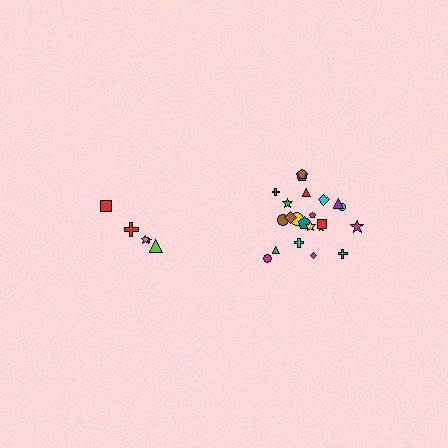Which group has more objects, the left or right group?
The right group.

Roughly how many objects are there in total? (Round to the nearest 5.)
Roughly 25 objects in total.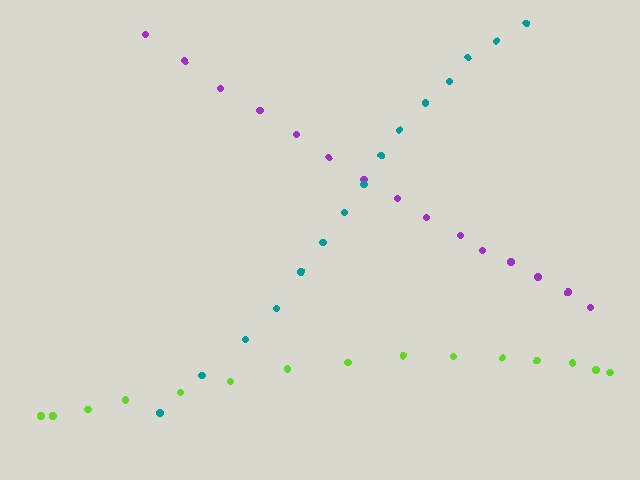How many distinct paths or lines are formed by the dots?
There are 3 distinct paths.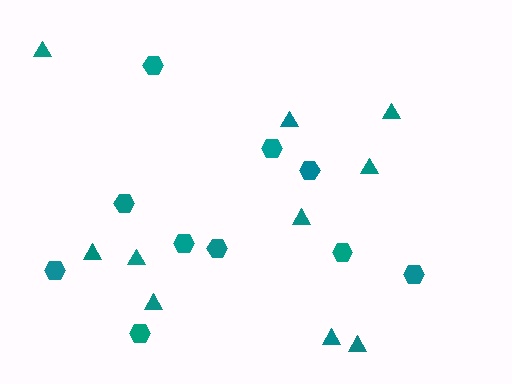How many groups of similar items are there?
There are 2 groups: one group of hexagons (10) and one group of triangles (10).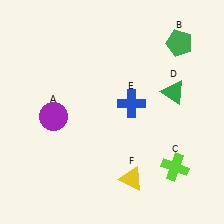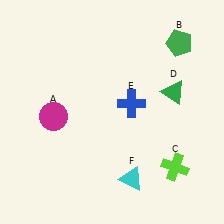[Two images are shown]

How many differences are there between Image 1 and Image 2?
There are 2 differences between the two images.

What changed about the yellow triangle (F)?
In Image 1, F is yellow. In Image 2, it changed to cyan.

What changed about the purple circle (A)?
In Image 1, A is purple. In Image 2, it changed to magenta.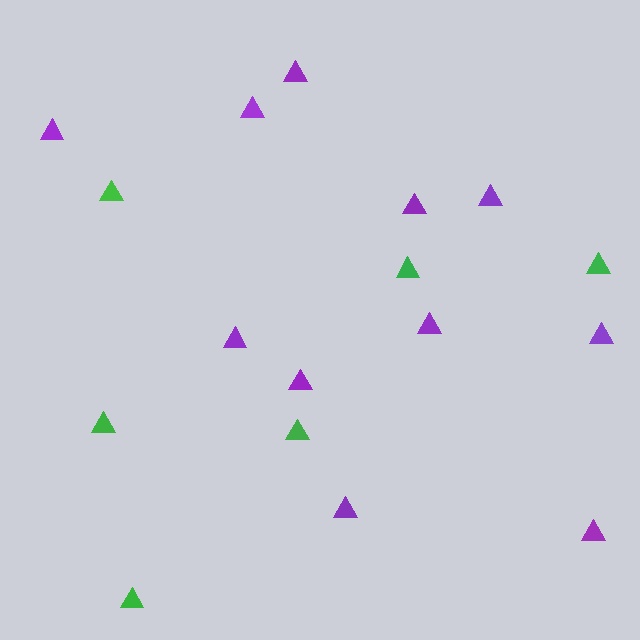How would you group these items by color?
There are 2 groups: one group of green triangles (6) and one group of purple triangles (11).